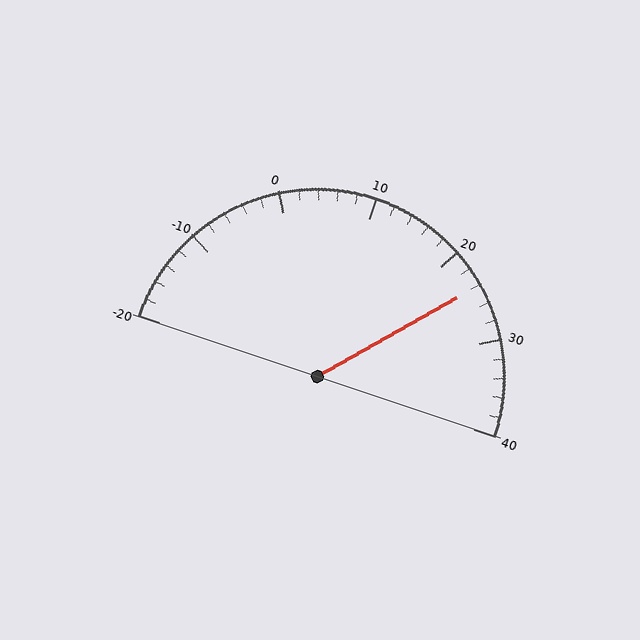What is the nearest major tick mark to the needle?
The nearest major tick mark is 20.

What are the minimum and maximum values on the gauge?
The gauge ranges from -20 to 40.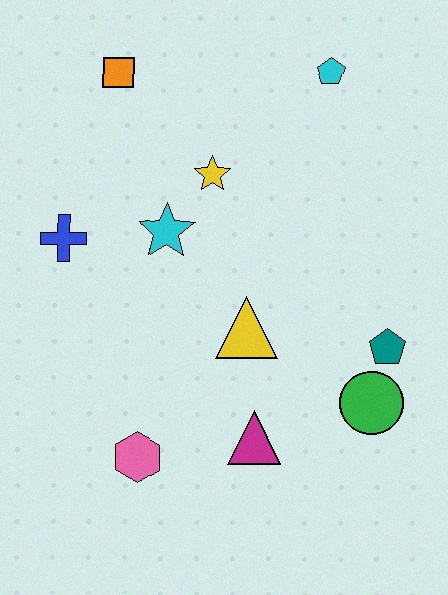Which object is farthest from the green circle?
The orange square is farthest from the green circle.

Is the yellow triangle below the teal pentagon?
No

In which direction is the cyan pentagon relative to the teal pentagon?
The cyan pentagon is above the teal pentagon.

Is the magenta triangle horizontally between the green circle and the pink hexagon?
Yes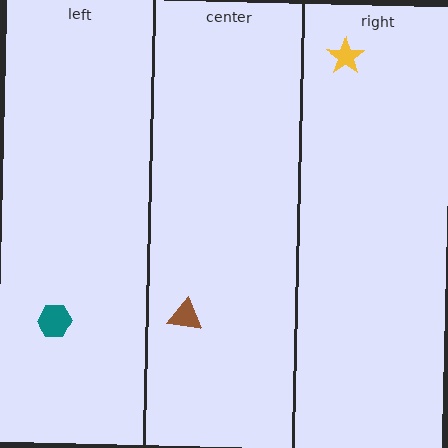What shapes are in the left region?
The teal hexagon.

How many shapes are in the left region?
1.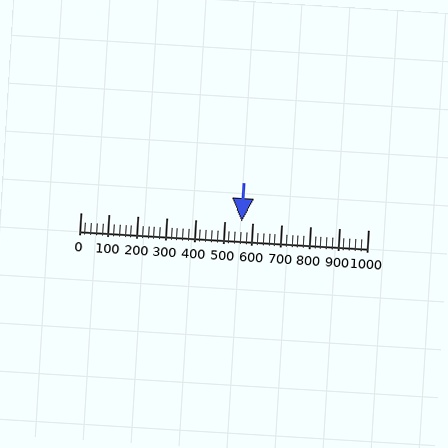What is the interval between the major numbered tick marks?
The major tick marks are spaced 100 units apart.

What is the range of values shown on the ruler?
The ruler shows values from 0 to 1000.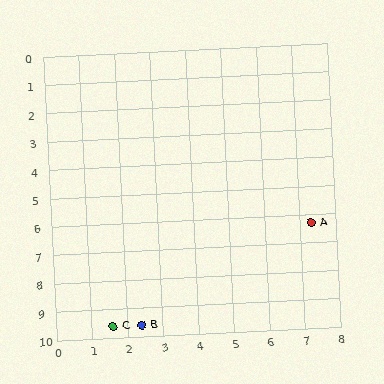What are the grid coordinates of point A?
Point A is at approximately (7.3, 6.3).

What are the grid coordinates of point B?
Point B is at approximately (2.4, 9.6).